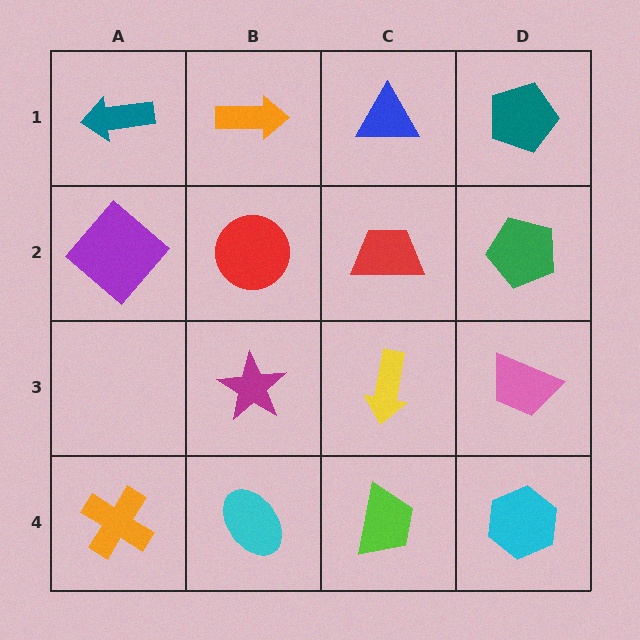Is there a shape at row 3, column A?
No, that cell is empty.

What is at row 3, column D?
A pink trapezoid.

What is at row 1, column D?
A teal pentagon.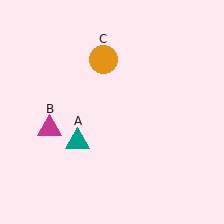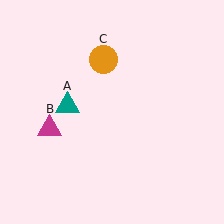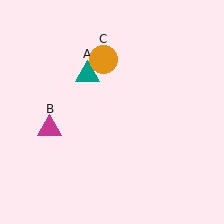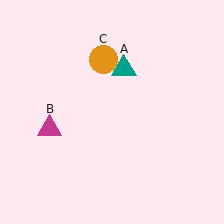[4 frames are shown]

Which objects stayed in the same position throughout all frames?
Magenta triangle (object B) and orange circle (object C) remained stationary.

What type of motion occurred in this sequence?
The teal triangle (object A) rotated clockwise around the center of the scene.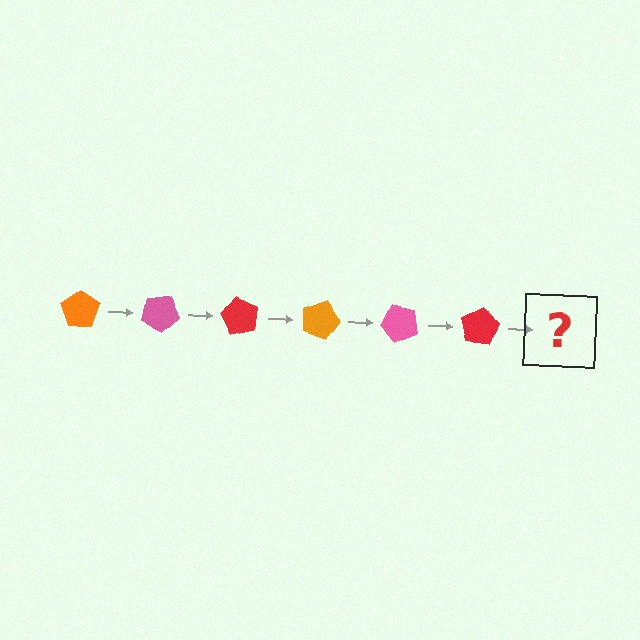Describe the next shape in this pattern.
It should be an orange pentagon, rotated 180 degrees from the start.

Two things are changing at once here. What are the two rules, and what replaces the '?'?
The two rules are that it rotates 30 degrees each step and the color cycles through orange, pink, and red. The '?' should be an orange pentagon, rotated 180 degrees from the start.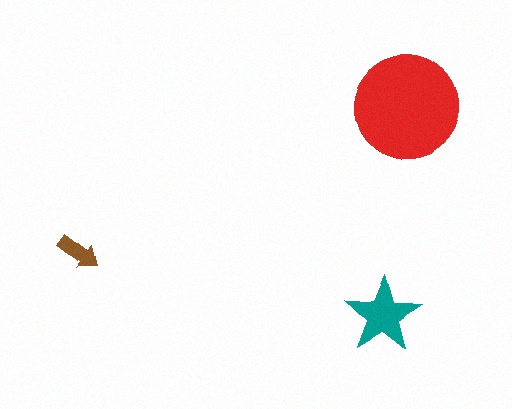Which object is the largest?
The red circle.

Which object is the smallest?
The brown arrow.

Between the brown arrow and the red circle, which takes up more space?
The red circle.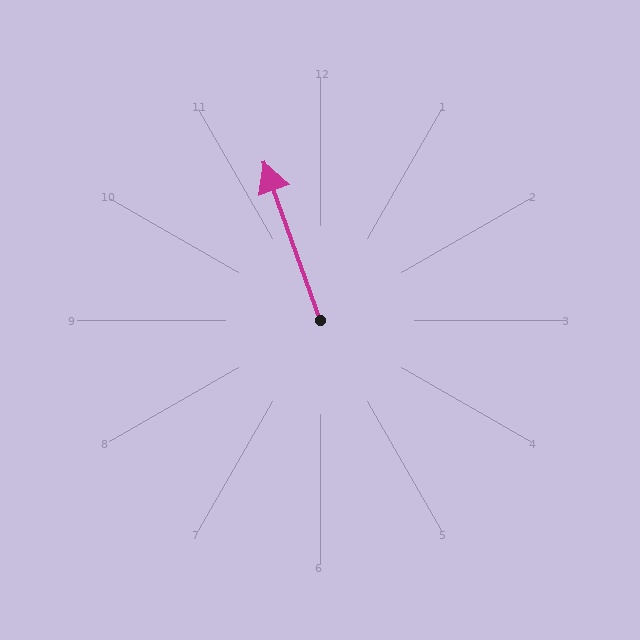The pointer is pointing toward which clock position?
Roughly 11 o'clock.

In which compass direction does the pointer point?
North.